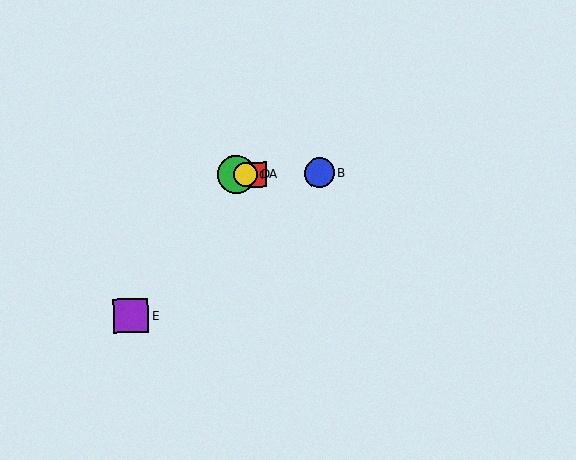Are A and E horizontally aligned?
No, A is at y≈175 and E is at y≈316.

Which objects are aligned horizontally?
Objects A, B, C, D are aligned horizontally.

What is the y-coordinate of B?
Object B is at y≈173.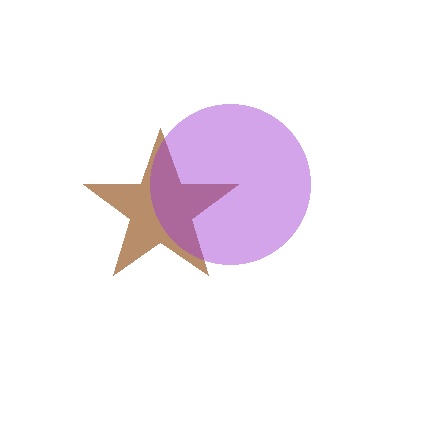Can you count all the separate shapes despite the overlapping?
Yes, there are 2 separate shapes.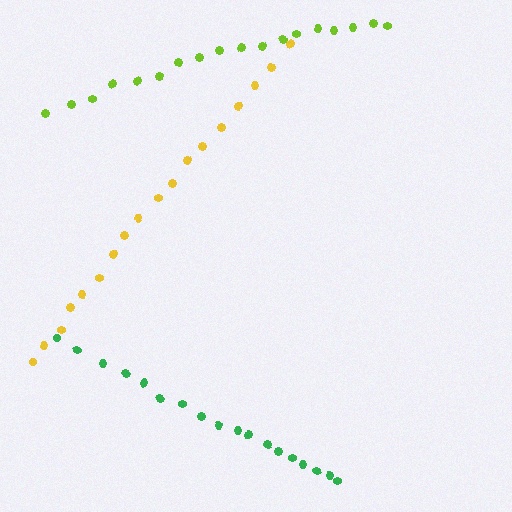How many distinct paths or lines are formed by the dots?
There are 3 distinct paths.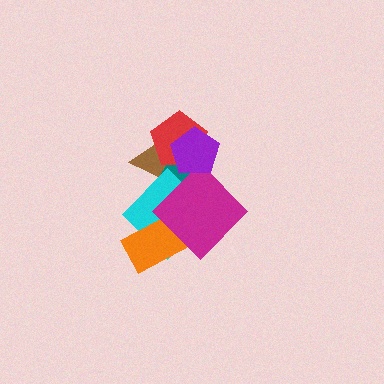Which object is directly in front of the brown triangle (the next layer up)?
The teal triangle is directly in front of the brown triangle.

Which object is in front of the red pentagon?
The purple pentagon is in front of the red pentagon.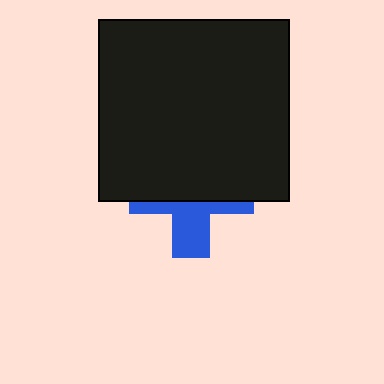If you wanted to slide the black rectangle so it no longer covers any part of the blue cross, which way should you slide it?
Slide it up — that is the most direct way to separate the two shapes.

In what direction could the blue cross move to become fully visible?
The blue cross could move down. That would shift it out from behind the black rectangle entirely.